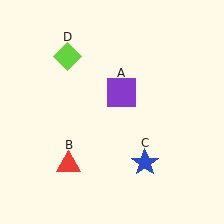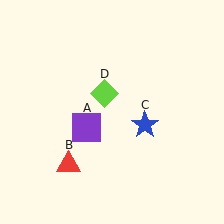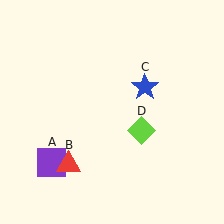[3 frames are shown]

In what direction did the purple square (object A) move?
The purple square (object A) moved down and to the left.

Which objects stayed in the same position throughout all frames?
Red triangle (object B) remained stationary.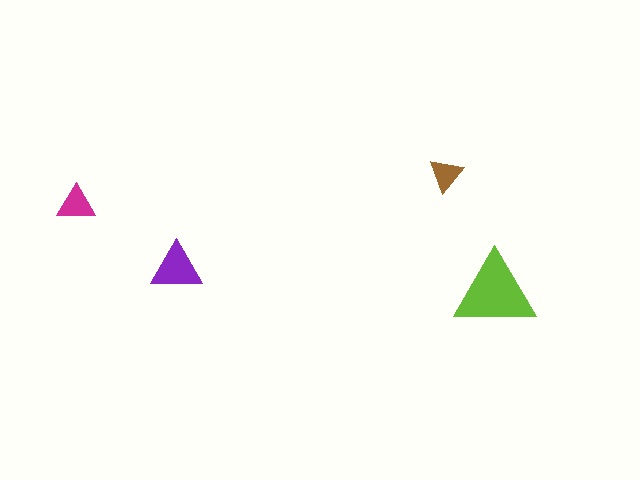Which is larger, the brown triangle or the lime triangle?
The lime one.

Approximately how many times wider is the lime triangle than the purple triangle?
About 1.5 times wider.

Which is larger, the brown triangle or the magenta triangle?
The magenta one.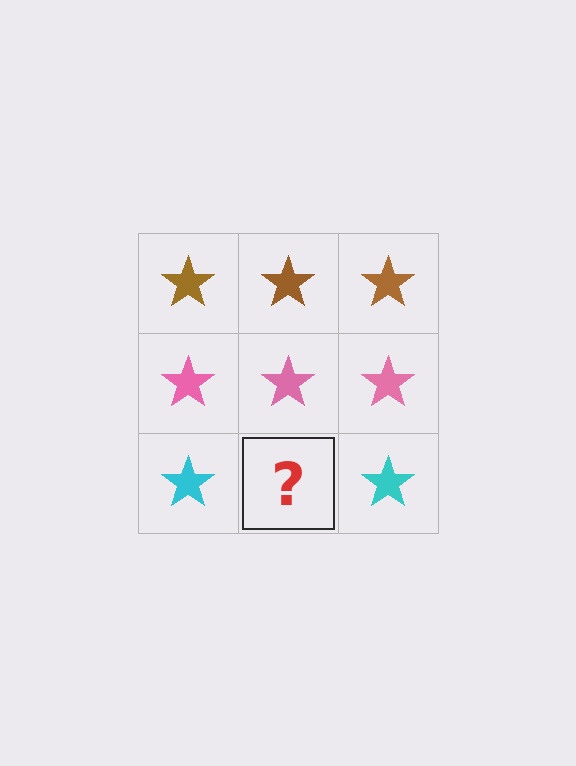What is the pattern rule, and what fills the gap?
The rule is that each row has a consistent color. The gap should be filled with a cyan star.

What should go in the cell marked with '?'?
The missing cell should contain a cyan star.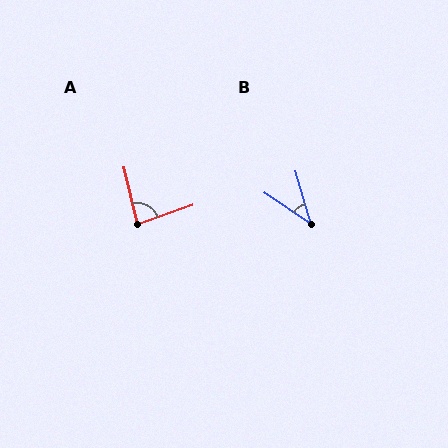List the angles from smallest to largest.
B (40°), A (84°).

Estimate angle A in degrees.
Approximately 84 degrees.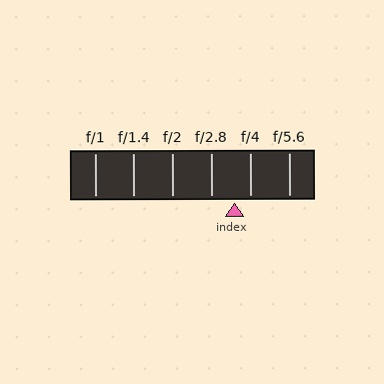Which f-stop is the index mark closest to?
The index mark is closest to f/4.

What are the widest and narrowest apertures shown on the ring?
The widest aperture shown is f/1 and the narrowest is f/5.6.